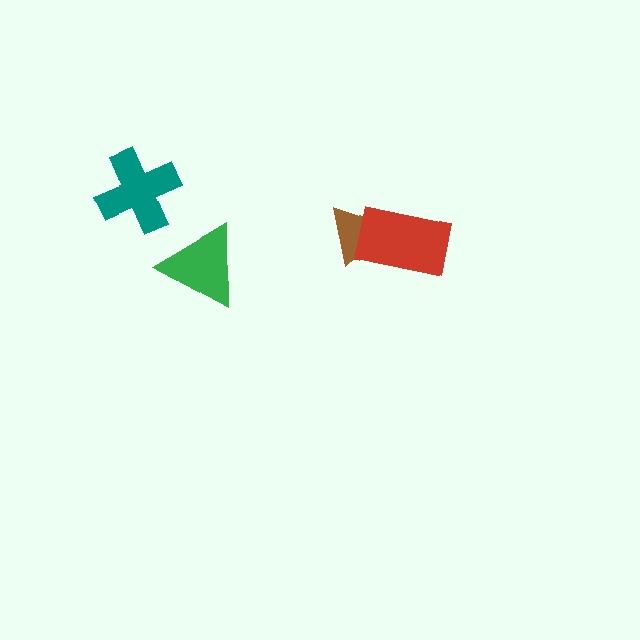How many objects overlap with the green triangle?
0 objects overlap with the green triangle.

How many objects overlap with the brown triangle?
1 object overlaps with the brown triangle.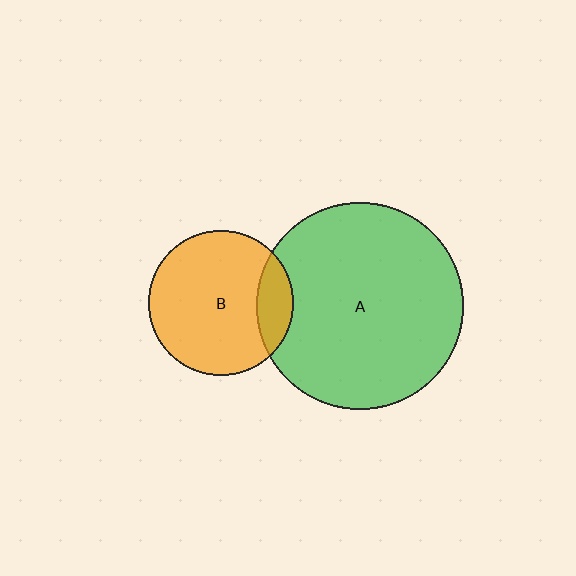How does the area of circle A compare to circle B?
Approximately 2.0 times.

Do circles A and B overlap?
Yes.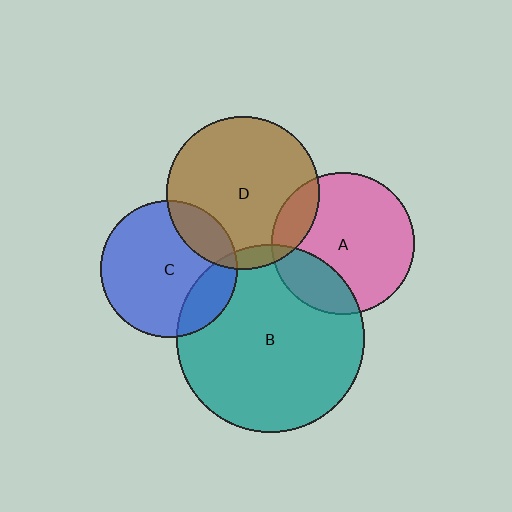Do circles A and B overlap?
Yes.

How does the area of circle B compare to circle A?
Approximately 1.7 times.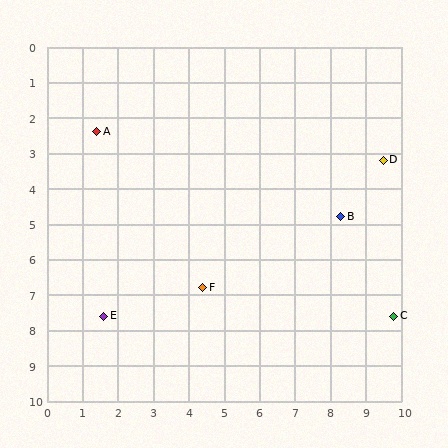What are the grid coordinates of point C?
Point C is at approximately (9.8, 7.6).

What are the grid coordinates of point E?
Point E is at approximately (1.6, 7.6).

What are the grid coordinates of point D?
Point D is at approximately (9.5, 3.2).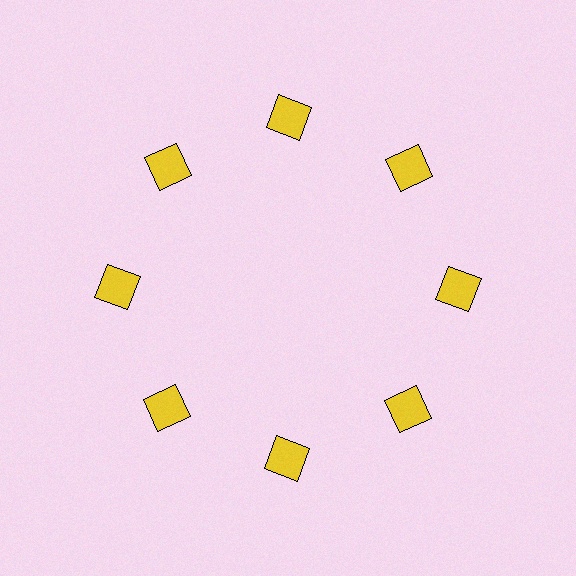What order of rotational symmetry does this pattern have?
This pattern has 8-fold rotational symmetry.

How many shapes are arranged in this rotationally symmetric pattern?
There are 8 shapes, arranged in 8 groups of 1.